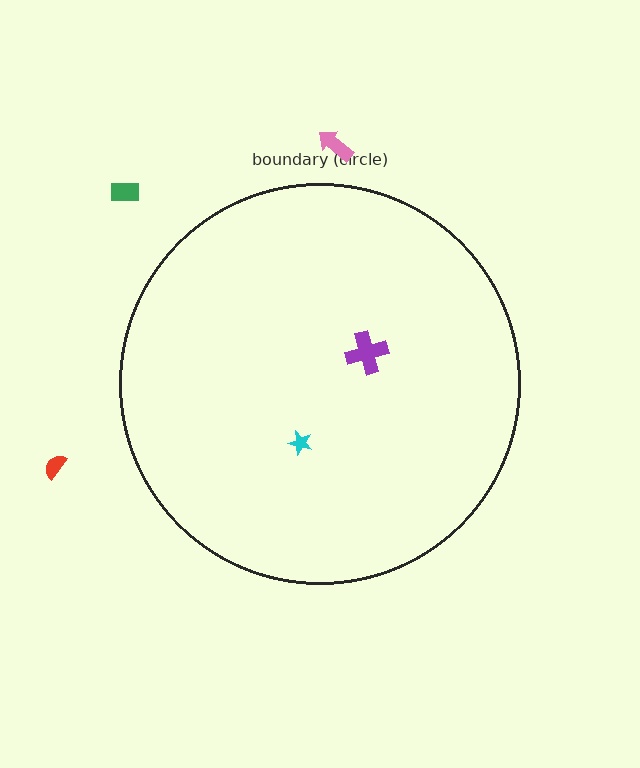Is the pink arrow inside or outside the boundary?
Outside.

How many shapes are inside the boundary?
2 inside, 3 outside.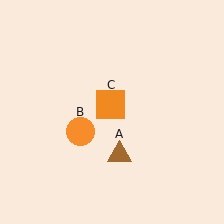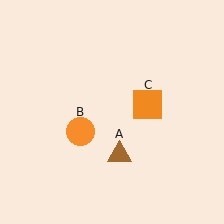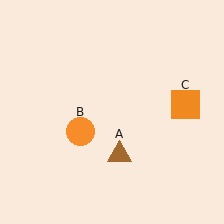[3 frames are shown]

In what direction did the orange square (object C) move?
The orange square (object C) moved right.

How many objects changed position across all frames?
1 object changed position: orange square (object C).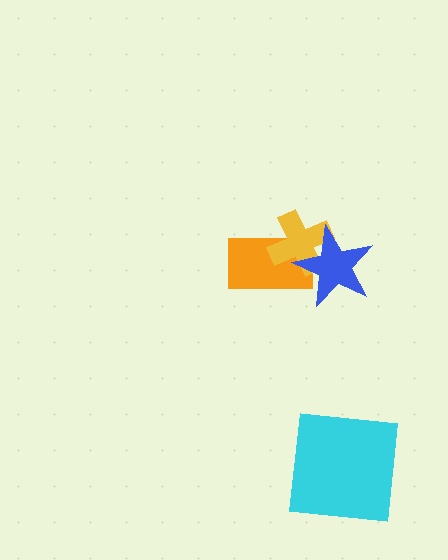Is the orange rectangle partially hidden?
Yes, it is partially covered by another shape.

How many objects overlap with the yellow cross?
2 objects overlap with the yellow cross.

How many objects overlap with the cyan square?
0 objects overlap with the cyan square.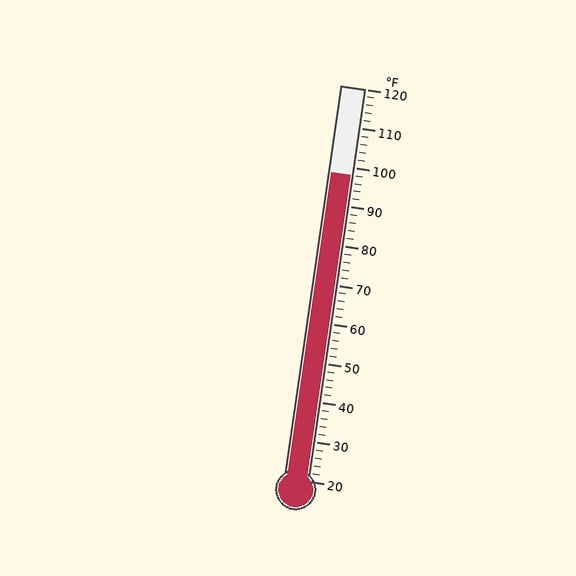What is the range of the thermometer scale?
The thermometer scale ranges from 20°F to 120°F.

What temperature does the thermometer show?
The thermometer shows approximately 98°F.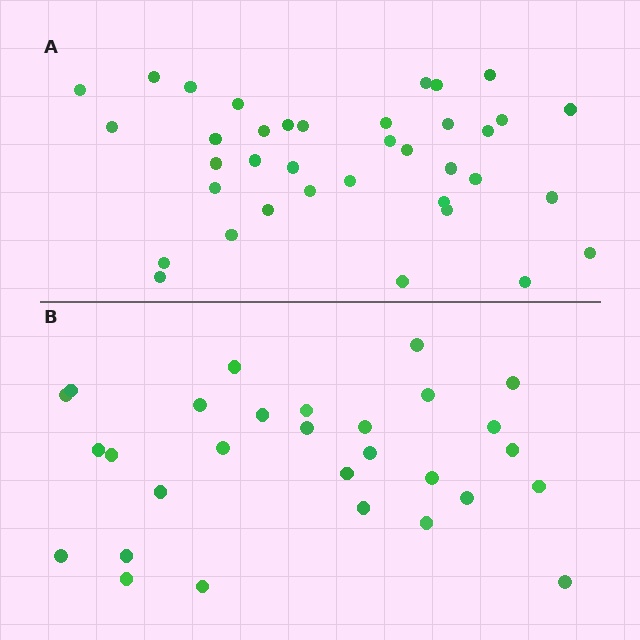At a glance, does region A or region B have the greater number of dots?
Region A (the top region) has more dots.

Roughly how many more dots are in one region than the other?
Region A has roughly 8 or so more dots than region B.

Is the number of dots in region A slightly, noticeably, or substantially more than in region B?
Region A has noticeably more, but not dramatically so. The ratio is roughly 1.3 to 1.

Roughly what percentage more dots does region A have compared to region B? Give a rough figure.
About 30% more.